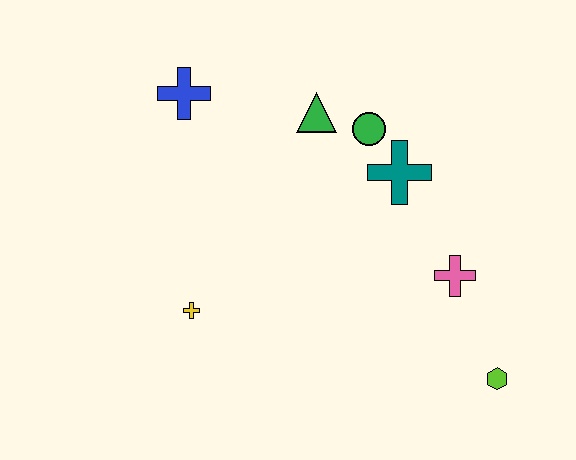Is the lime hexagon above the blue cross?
No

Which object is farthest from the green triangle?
The lime hexagon is farthest from the green triangle.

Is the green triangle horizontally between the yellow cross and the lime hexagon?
Yes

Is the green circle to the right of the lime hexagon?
No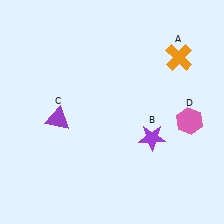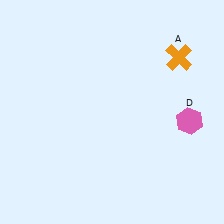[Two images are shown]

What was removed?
The purple triangle (C), the purple star (B) were removed in Image 2.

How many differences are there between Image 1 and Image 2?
There are 2 differences between the two images.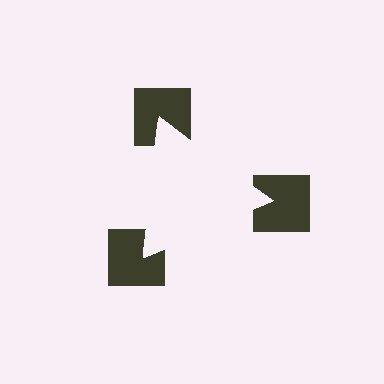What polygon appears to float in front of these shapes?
An illusory triangle — its edges are inferred from the aligned wedge cuts in the notched squares, not physically drawn.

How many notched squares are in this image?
There are 3 — one at each vertex of the illusory triangle.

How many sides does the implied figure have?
3 sides.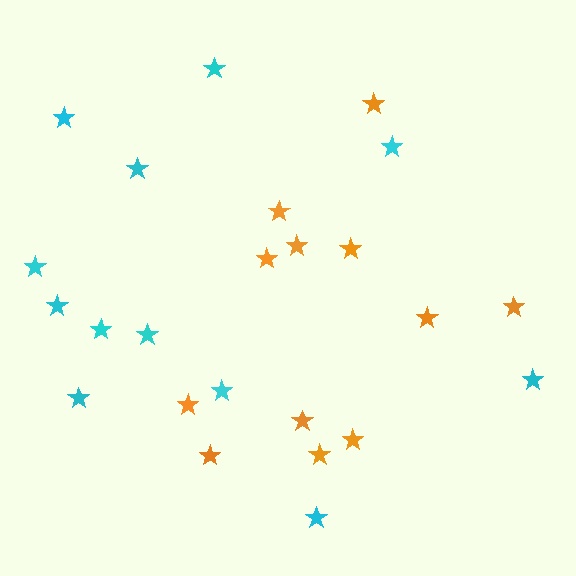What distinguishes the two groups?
There are 2 groups: one group of orange stars (12) and one group of cyan stars (12).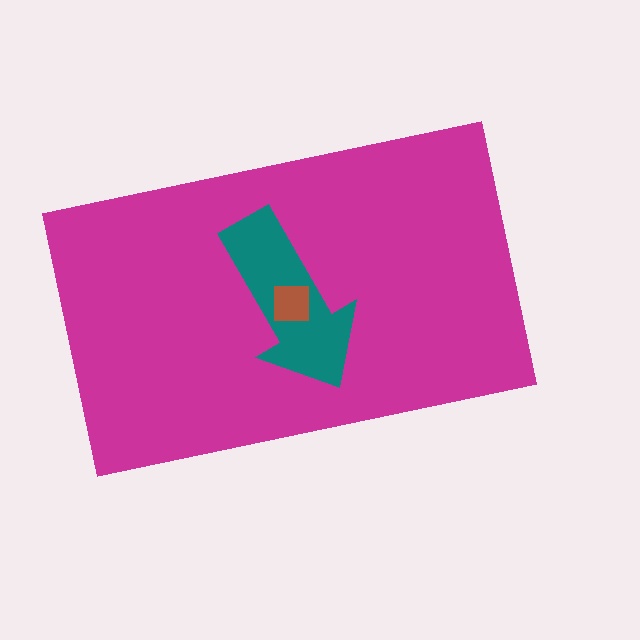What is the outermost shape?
The magenta rectangle.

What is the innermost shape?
The brown square.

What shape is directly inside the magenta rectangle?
The teal arrow.